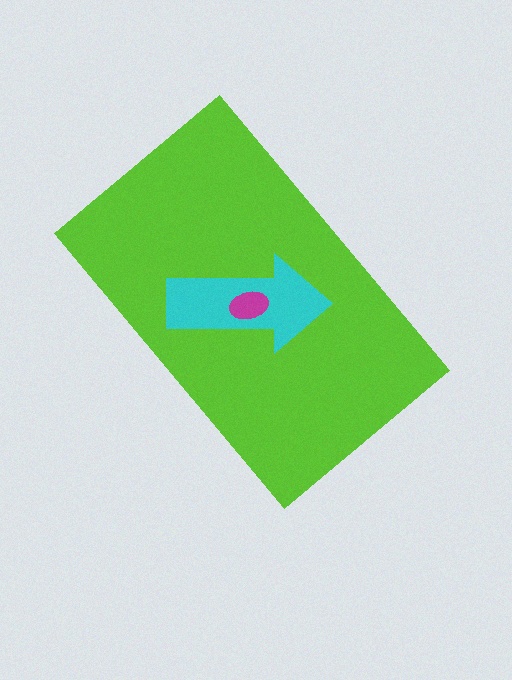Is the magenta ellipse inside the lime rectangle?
Yes.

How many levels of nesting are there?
3.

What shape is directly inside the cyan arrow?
The magenta ellipse.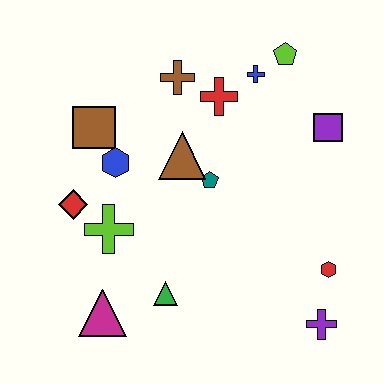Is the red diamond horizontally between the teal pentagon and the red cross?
No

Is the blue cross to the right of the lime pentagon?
No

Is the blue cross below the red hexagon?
No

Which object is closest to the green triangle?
The magenta triangle is closest to the green triangle.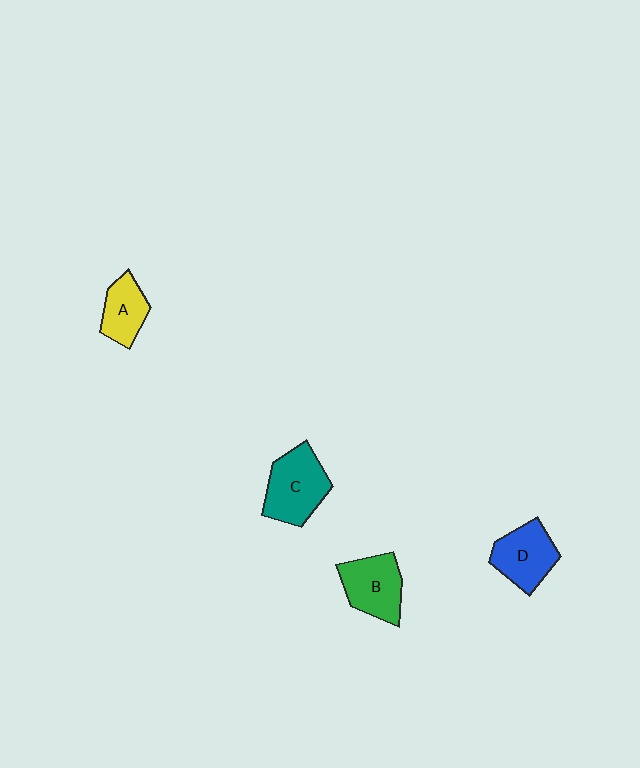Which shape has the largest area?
Shape C (teal).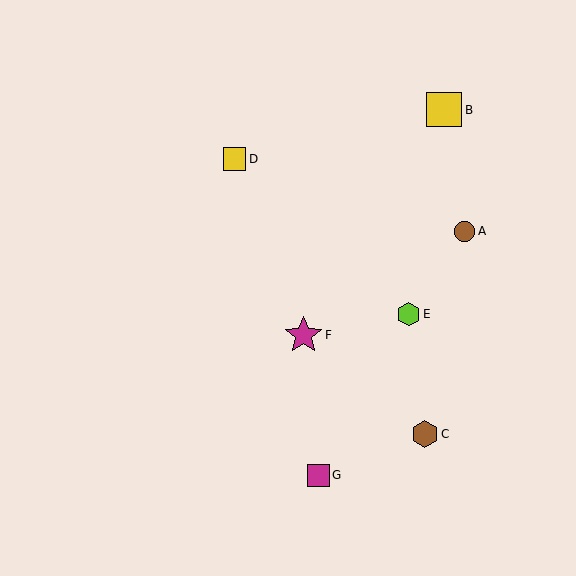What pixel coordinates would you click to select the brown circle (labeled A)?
Click at (465, 231) to select the brown circle A.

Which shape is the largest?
The magenta star (labeled F) is the largest.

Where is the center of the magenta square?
The center of the magenta square is at (318, 475).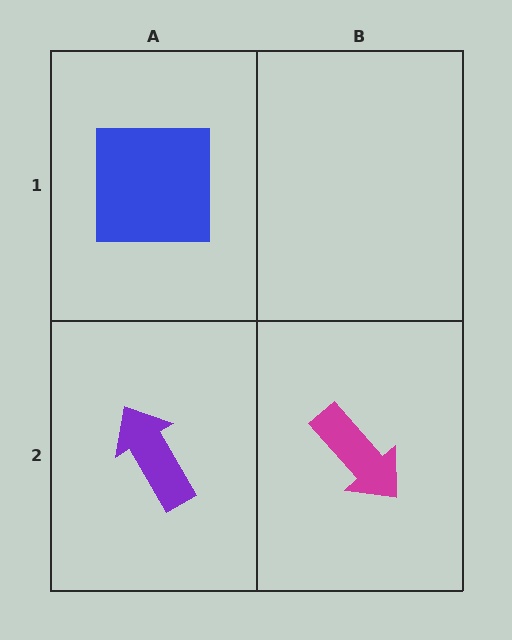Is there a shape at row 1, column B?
No, that cell is empty.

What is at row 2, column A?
A purple arrow.